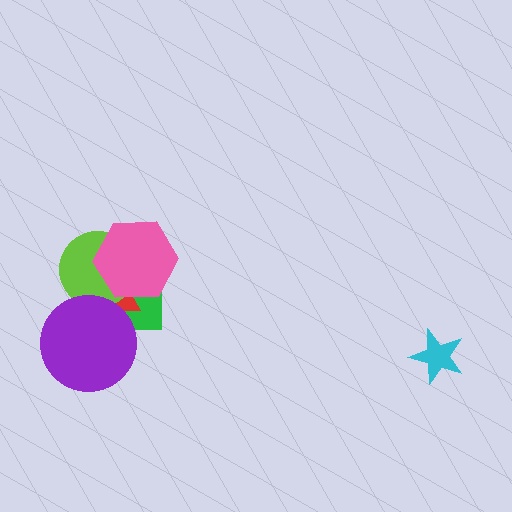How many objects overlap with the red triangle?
4 objects overlap with the red triangle.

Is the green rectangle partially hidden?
Yes, it is partially covered by another shape.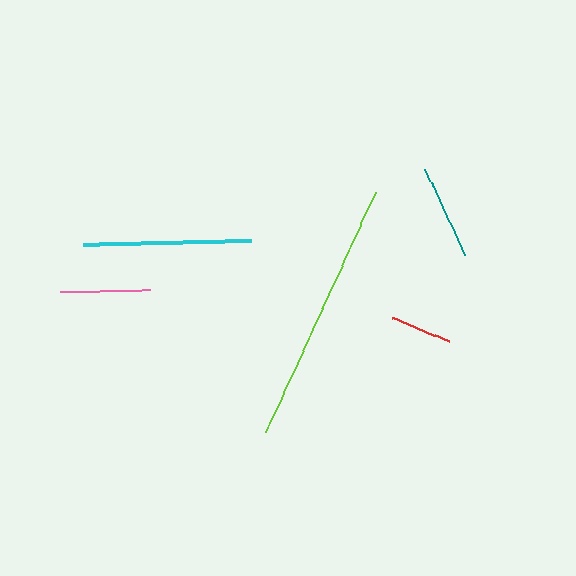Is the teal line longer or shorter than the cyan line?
The cyan line is longer than the teal line.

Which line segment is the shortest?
The red line is the shortest at approximately 62 pixels.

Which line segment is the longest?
The lime line is the longest at approximately 264 pixels.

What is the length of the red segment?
The red segment is approximately 62 pixels long.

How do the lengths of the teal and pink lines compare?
The teal and pink lines are approximately the same length.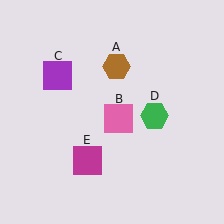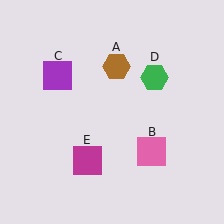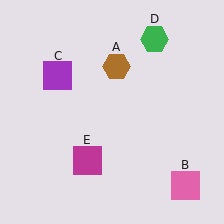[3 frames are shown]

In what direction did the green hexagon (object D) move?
The green hexagon (object D) moved up.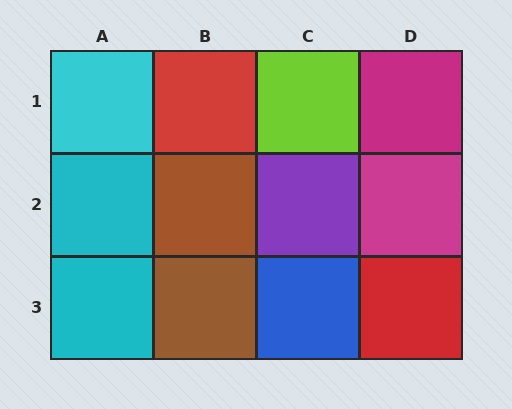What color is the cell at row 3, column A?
Cyan.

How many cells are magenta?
2 cells are magenta.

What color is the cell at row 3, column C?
Blue.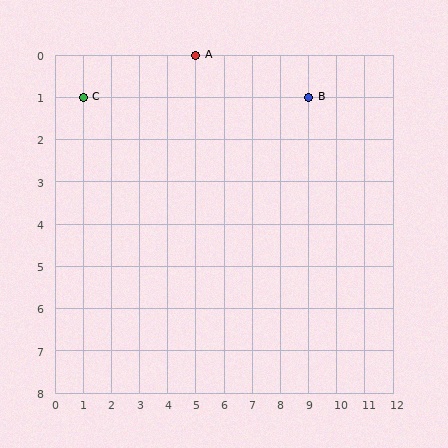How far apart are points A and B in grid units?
Points A and B are 4 columns and 1 row apart (about 4.1 grid units diagonally).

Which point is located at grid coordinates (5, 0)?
Point A is at (5, 0).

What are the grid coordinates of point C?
Point C is at grid coordinates (1, 1).